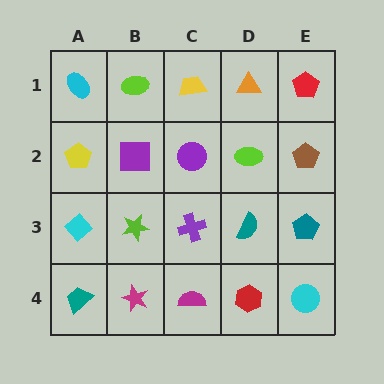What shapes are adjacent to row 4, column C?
A purple cross (row 3, column C), a magenta star (row 4, column B), a red hexagon (row 4, column D).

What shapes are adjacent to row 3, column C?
A purple circle (row 2, column C), a magenta semicircle (row 4, column C), a lime star (row 3, column B), a teal semicircle (row 3, column D).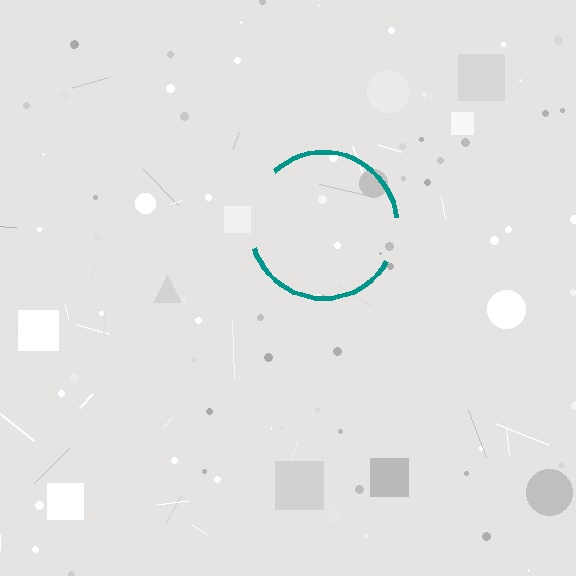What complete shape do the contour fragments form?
The contour fragments form a circle.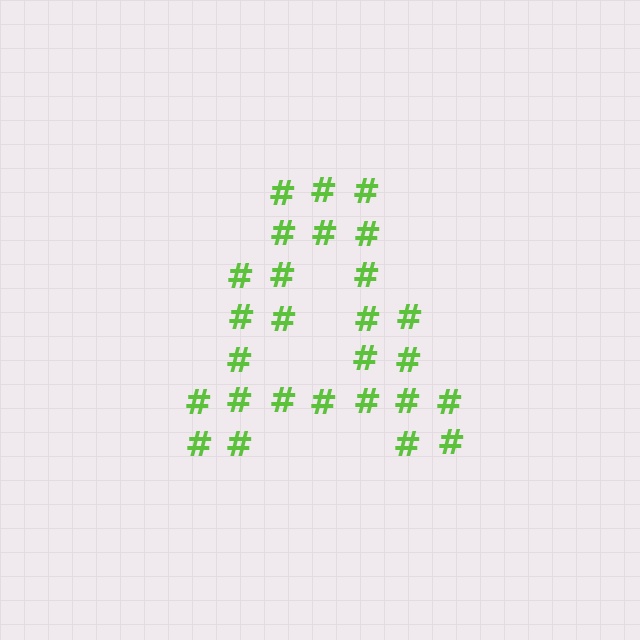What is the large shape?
The large shape is the letter A.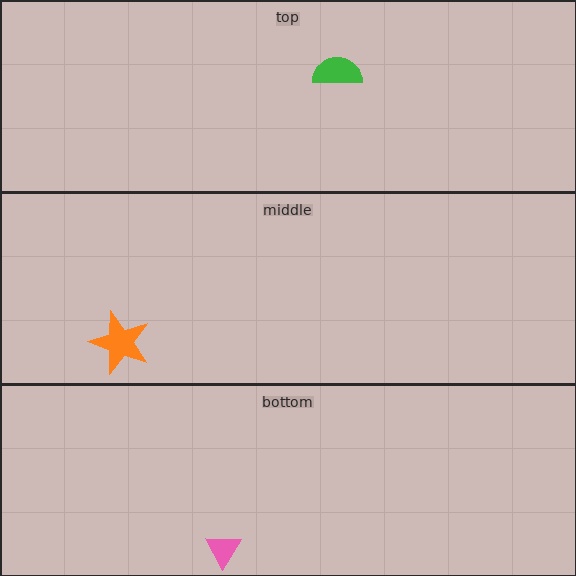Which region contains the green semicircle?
The top region.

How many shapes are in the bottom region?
1.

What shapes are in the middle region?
The orange star.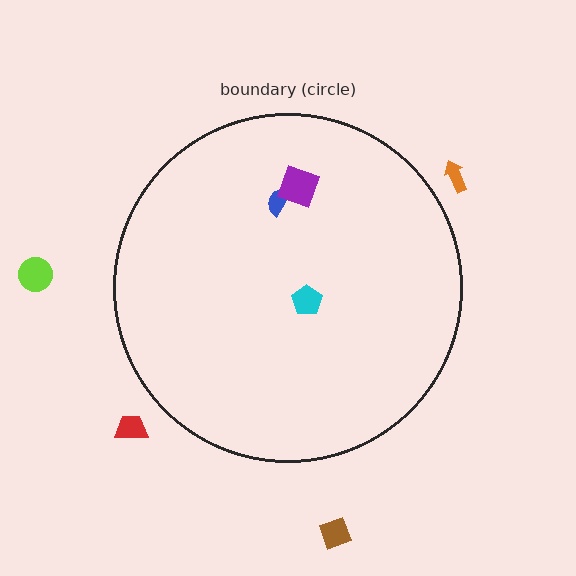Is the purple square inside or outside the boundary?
Inside.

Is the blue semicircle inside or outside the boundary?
Inside.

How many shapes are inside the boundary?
3 inside, 4 outside.